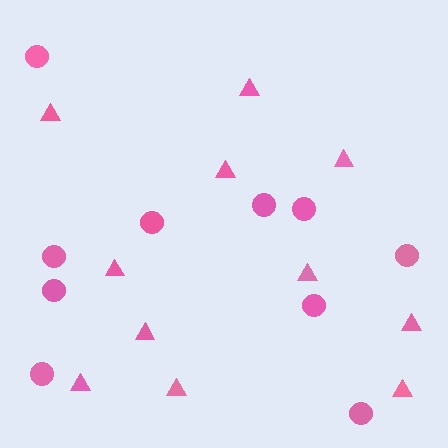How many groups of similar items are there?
There are 2 groups: one group of triangles (11) and one group of circles (10).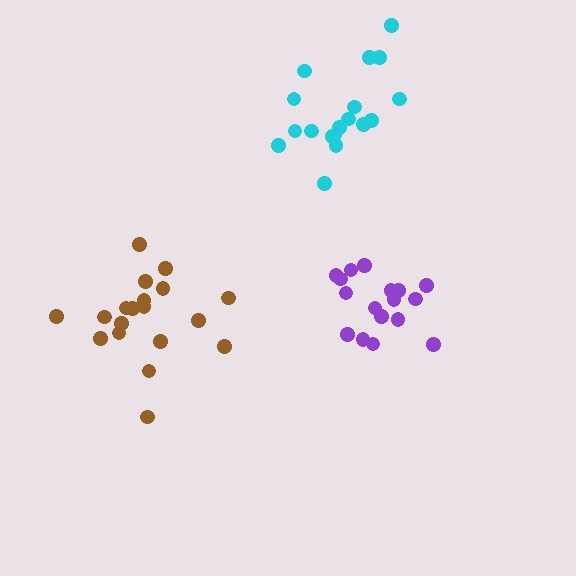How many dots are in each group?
Group 1: 18 dots, Group 2: 19 dots, Group 3: 17 dots (54 total).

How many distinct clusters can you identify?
There are 3 distinct clusters.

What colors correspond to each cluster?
The clusters are colored: cyan, brown, purple.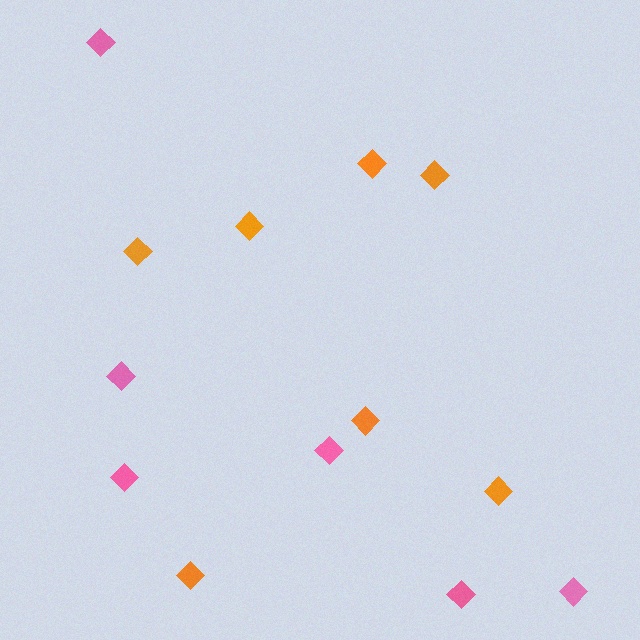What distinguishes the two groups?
There are 2 groups: one group of orange diamonds (7) and one group of pink diamonds (6).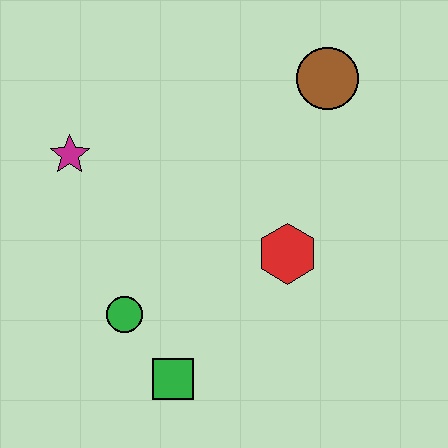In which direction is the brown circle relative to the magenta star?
The brown circle is to the right of the magenta star.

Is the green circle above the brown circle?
No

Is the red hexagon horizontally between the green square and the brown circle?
Yes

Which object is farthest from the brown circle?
The green square is farthest from the brown circle.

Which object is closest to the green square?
The green circle is closest to the green square.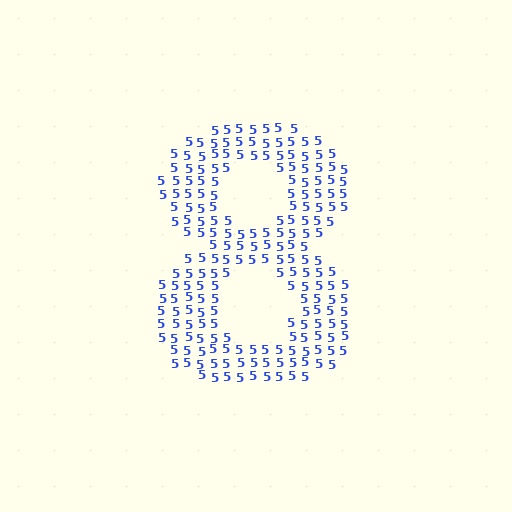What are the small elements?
The small elements are digit 5's.